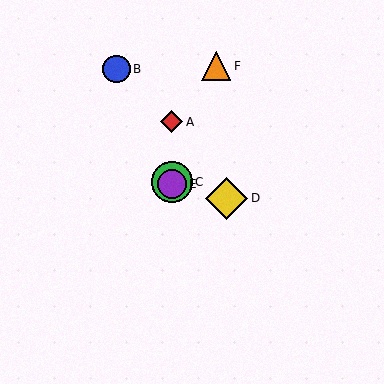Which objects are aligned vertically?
Objects A, C, E are aligned vertically.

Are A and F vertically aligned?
No, A is at x≈172 and F is at x≈216.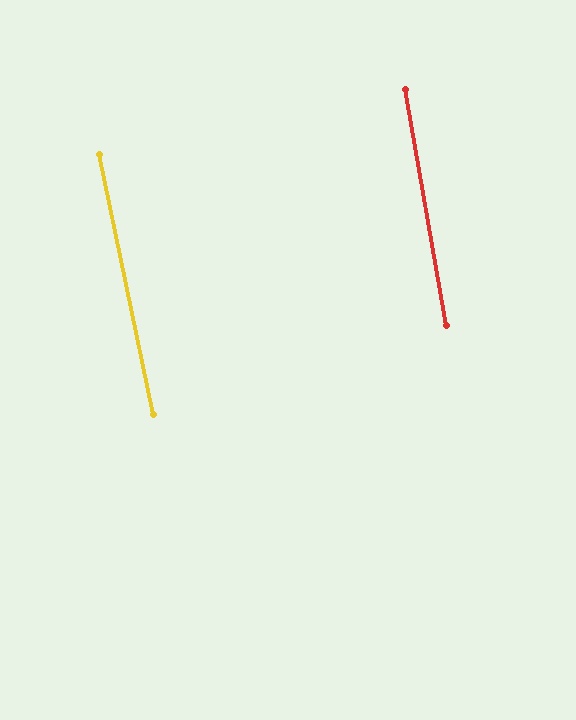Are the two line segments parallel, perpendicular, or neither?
Parallel — their directions differ by only 1.9°.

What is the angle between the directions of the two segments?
Approximately 2 degrees.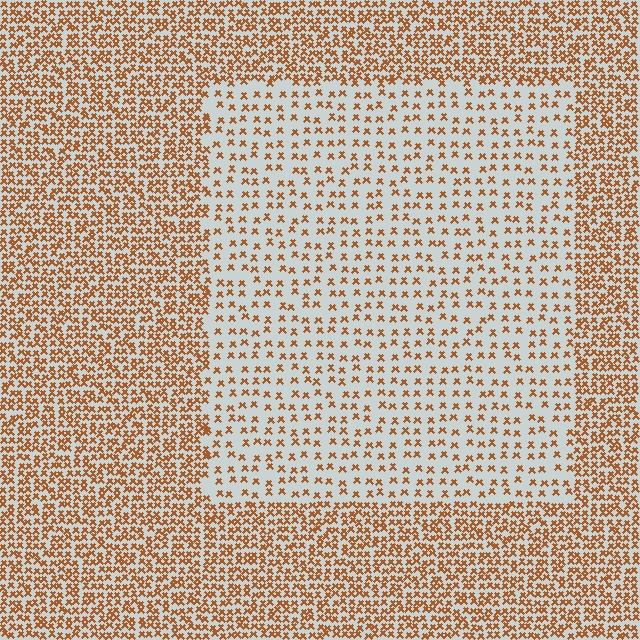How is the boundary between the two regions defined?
The boundary is defined by a change in element density (approximately 2.4x ratio). All elements are the same color, size, and shape.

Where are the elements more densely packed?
The elements are more densely packed outside the rectangle boundary.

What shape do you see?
I see a rectangle.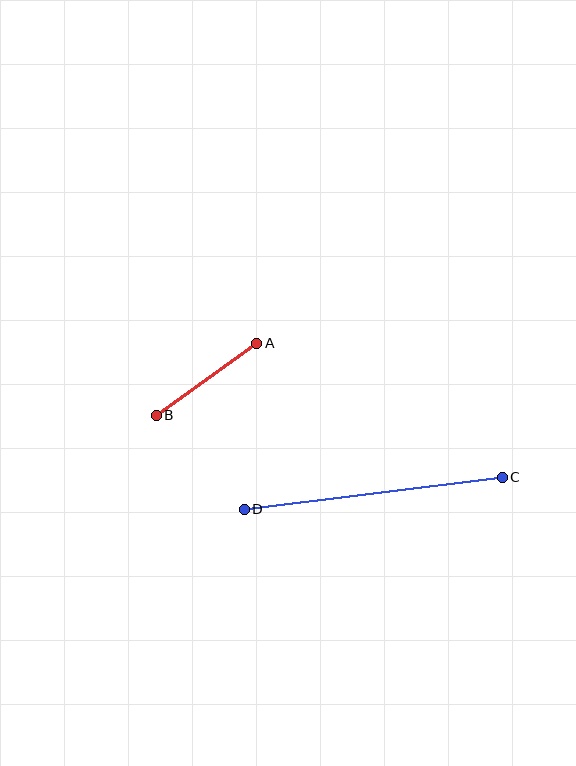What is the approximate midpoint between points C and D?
The midpoint is at approximately (373, 493) pixels.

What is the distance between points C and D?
The distance is approximately 260 pixels.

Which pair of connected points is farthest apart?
Points C and D are farthest apart.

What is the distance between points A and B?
The distance is approximately 124 pixels.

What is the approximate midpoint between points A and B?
The midpoint is at approximately (207, 379) pixels.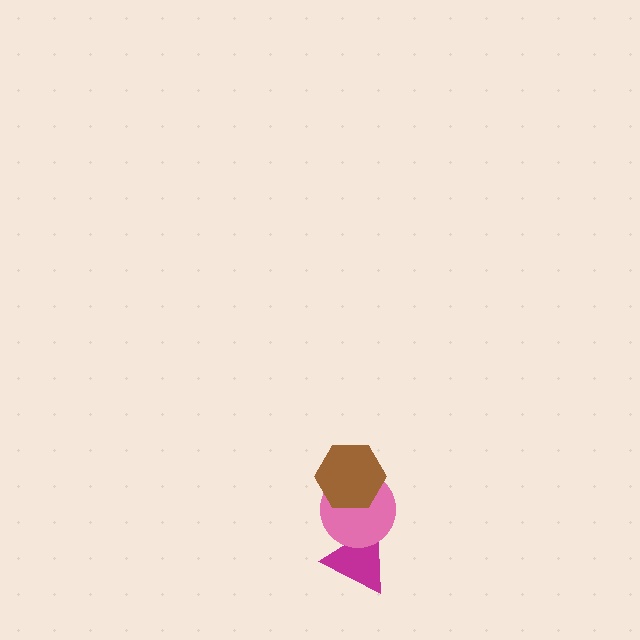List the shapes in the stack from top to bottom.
From top to bottom: the brown hexagon, the pink circle, the magenta triangle.